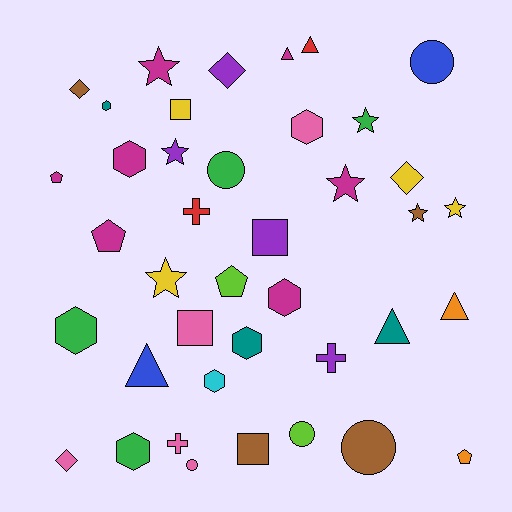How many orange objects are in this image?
There are 2 orange objects.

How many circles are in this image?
There are 5 circles.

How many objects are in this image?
There are 40 objects.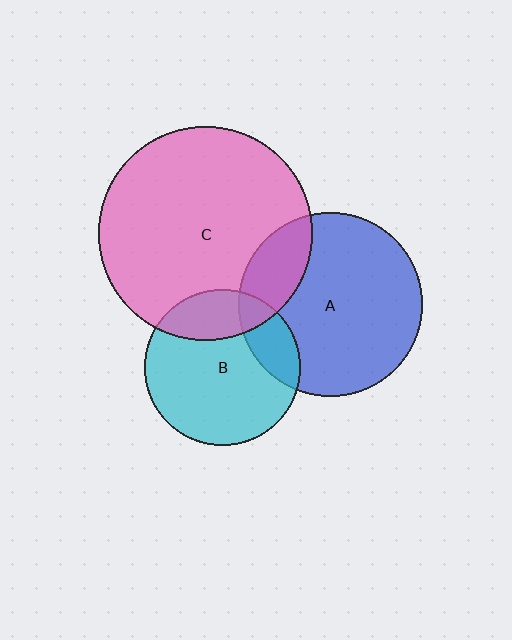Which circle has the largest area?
Circle C (pink).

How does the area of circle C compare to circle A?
Approximately 1.4 times.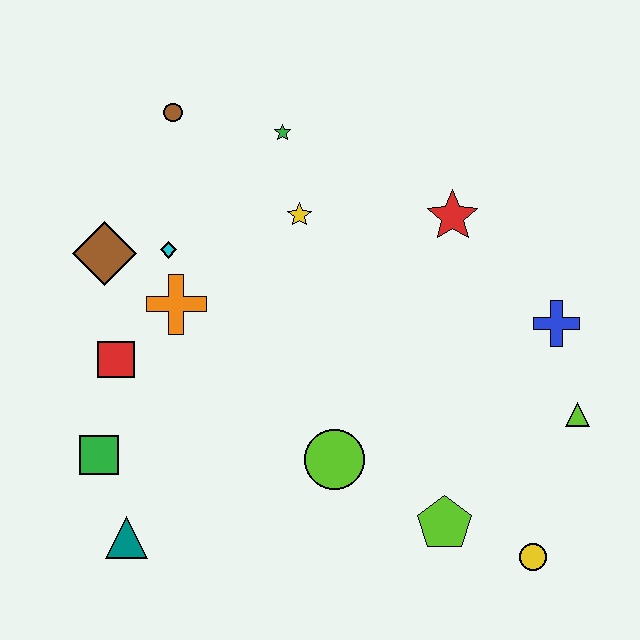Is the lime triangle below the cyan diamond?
Yes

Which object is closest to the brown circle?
The green star is closest to the brown circle.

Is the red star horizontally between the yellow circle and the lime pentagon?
Yes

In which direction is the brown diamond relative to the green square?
The brown diamond is above the green square.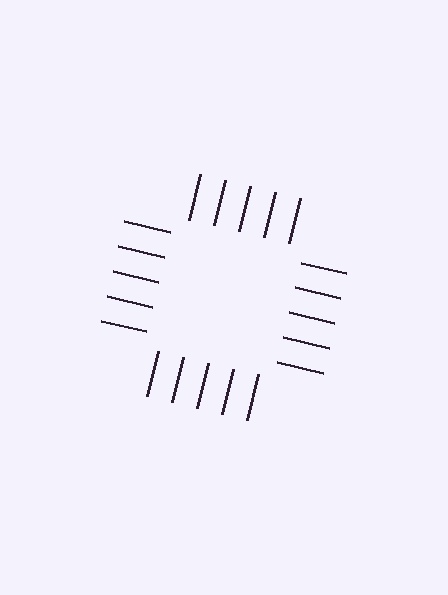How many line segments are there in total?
20 — 5 along each of the 4 edges.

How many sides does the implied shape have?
4 sides — the line-ends trace a square.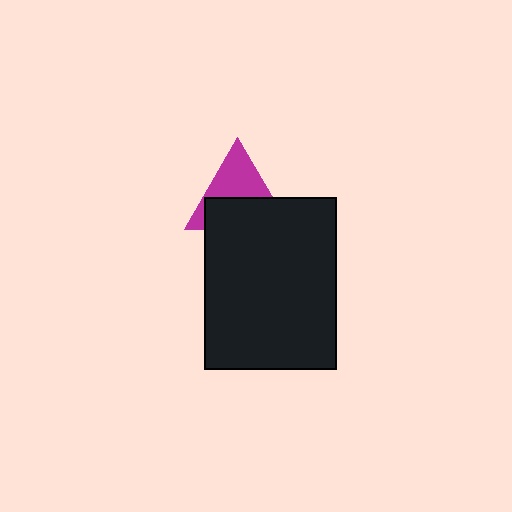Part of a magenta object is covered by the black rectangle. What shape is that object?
It is a triangle.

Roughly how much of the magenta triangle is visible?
About half of it is visible (roughly 50%).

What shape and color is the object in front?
The object in front is a black rectangle.